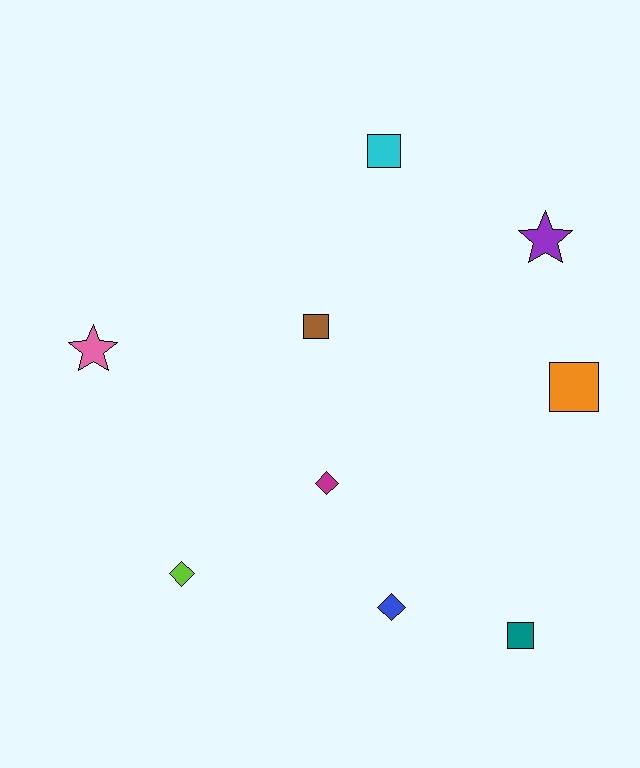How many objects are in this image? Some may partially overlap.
There are 9 objects.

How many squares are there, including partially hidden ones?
There are 4 squares.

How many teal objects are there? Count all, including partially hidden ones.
There is 1 teal object.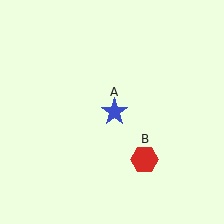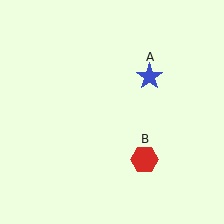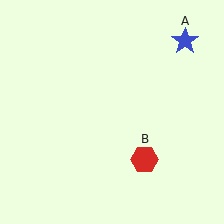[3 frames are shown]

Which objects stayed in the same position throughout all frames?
Red hexagon (object B) remained stationary.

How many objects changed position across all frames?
1 object changed position: blue star (object A).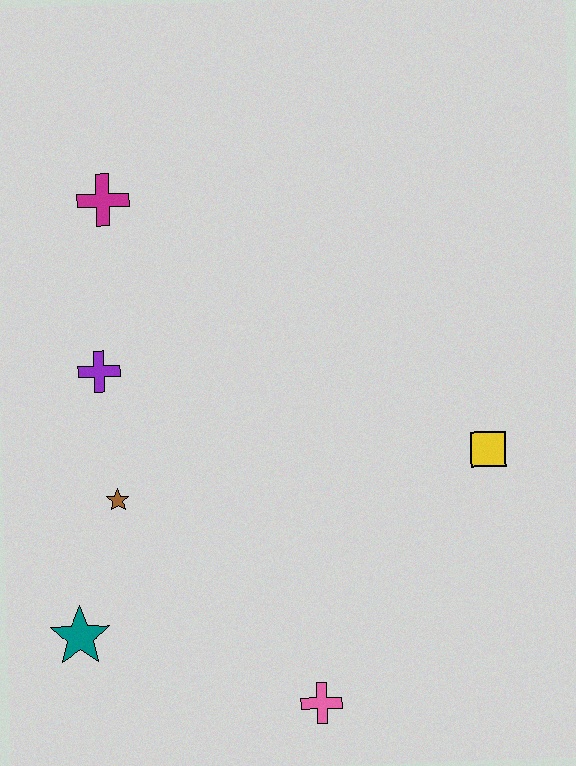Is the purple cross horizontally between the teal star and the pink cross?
Yes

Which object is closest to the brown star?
The purple cross is closest to the brown star.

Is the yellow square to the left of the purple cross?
No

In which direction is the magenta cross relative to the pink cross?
The magenta cross is above the pink cross.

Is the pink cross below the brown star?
Yes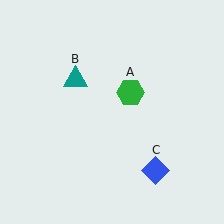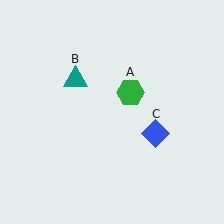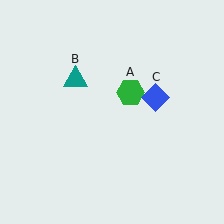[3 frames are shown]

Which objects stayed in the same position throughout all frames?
Green hexagon (object A) and teal triangle (object B) remained stationary.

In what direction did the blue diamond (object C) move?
The blue diamond (object C) moved up.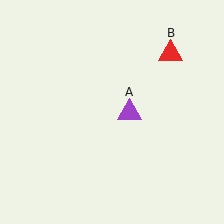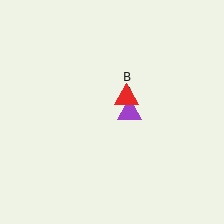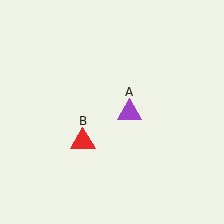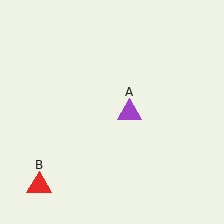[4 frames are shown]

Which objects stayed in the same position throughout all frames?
Purple triangle (object A) remained stationary.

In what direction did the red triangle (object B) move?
The red triangle (object B) moved down and to the left.